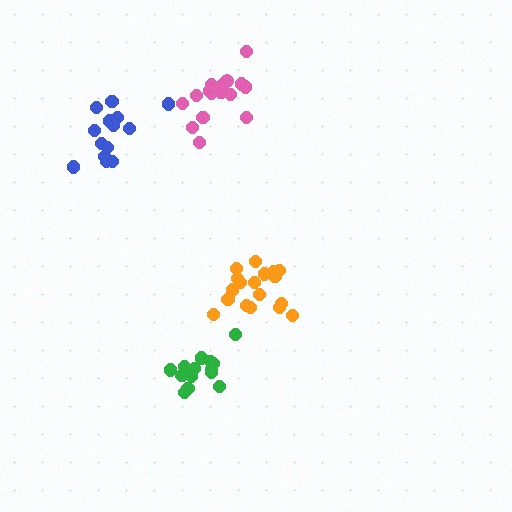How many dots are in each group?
Group 1: 14 dots, Group 2: 14 dots, Group 3: 17 dots, Group 4: 18 dots (63 total).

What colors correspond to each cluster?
The clusters are colored: blue, green, pink, orange.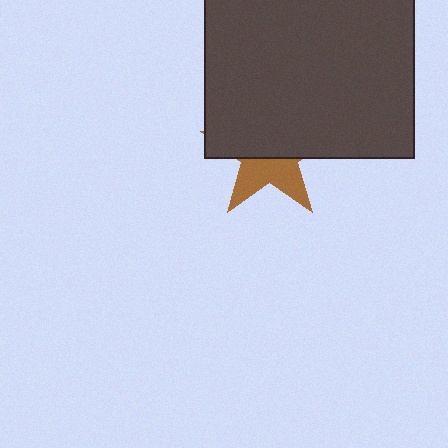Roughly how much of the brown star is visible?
A small part of it is visible (roughly 40%).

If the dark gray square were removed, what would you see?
You would see the complete brown star.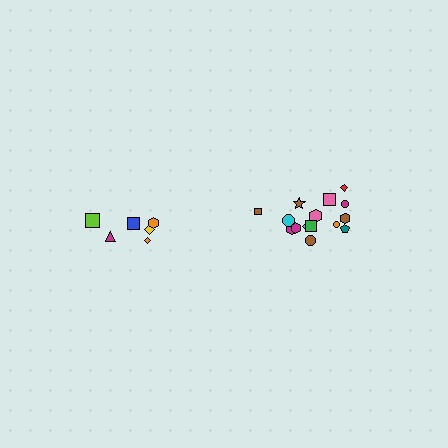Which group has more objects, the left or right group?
The right group.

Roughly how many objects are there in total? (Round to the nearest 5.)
Roughly 20 objects in total.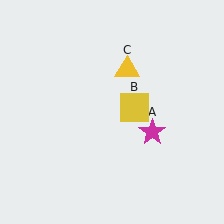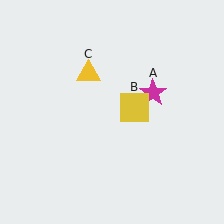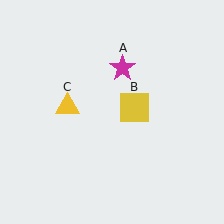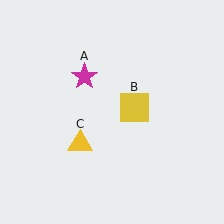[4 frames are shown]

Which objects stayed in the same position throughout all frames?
Yellow square (object B) remained stationary.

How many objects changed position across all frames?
2 objects changed position: magenta star (object A), yellow triangle (object C).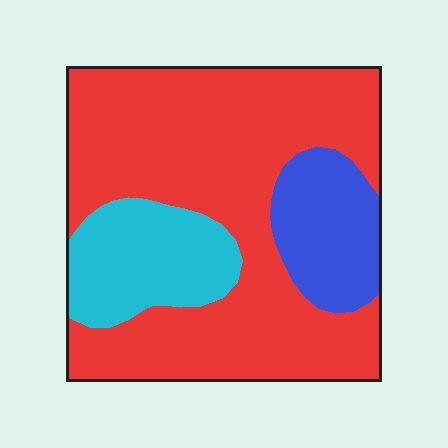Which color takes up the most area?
Red, at roughly 70%.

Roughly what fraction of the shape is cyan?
Cyan takes up about one sixth (1/6) of the shape.